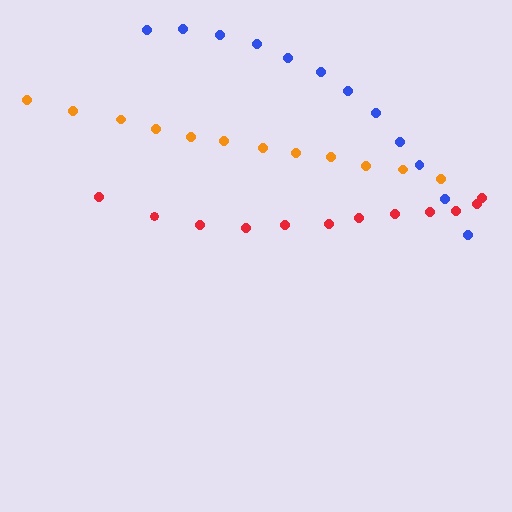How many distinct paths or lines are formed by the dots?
There are 3 distinct paths.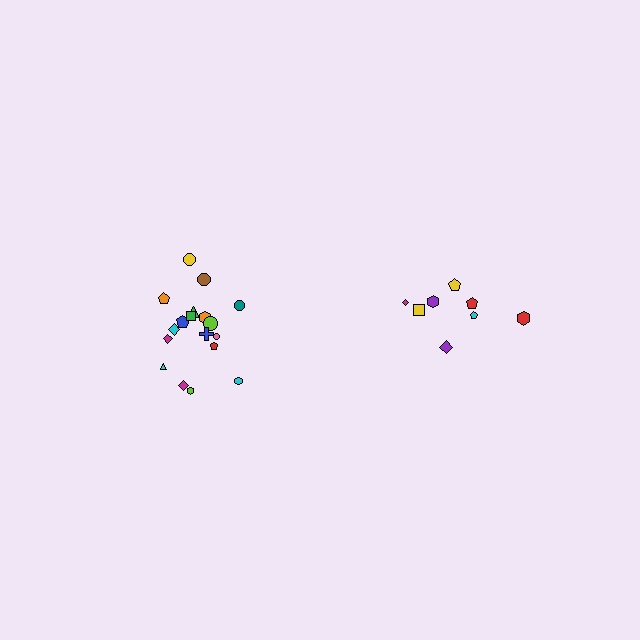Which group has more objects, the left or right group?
The left group.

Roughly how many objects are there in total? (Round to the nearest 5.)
Roughly 25 objects in total.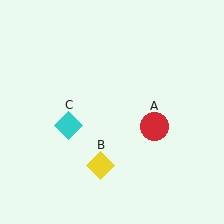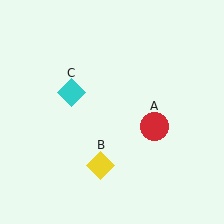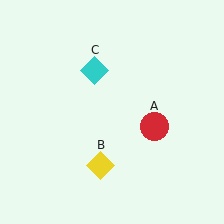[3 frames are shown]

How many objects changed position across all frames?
1 object changed position: cyan diamond (object C).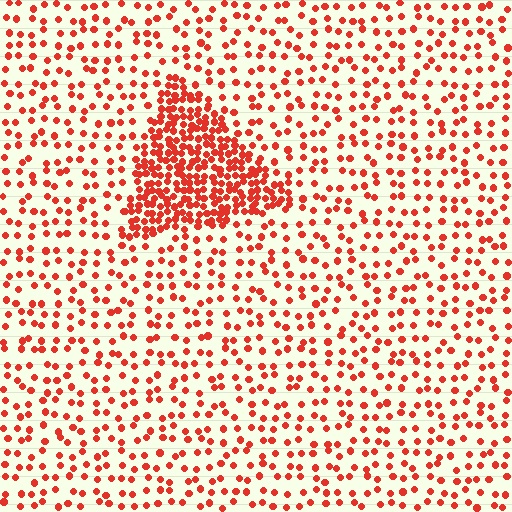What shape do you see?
I see a triangle.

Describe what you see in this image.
The image contains small red elements arranged at two different densities. A triangle-shaped region is visible where the elements are more densely packed than the surrounding area.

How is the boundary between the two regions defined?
The boundary is defined by a change in element density (approximately 2.9x ratio). All elements are the same color, size, and shape.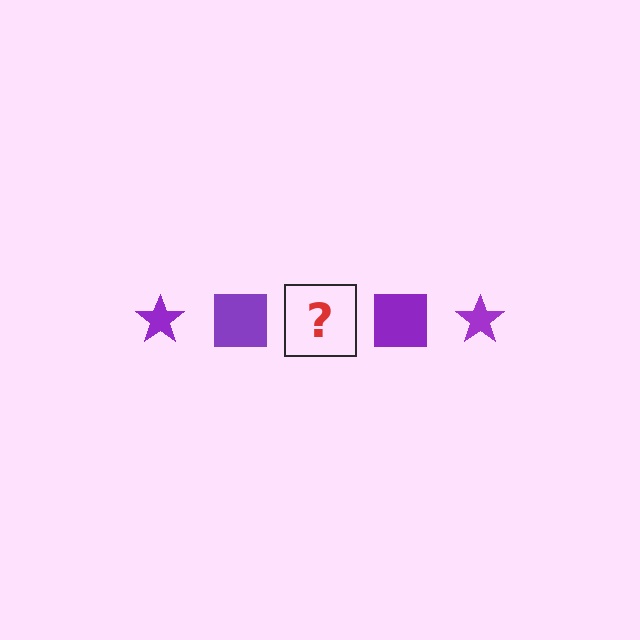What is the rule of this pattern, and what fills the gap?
The rule is that the pattern cycles through star, square shapes in purple. The gap should be filled with a purple star.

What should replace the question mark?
The question mark should be replaced with a purple star.